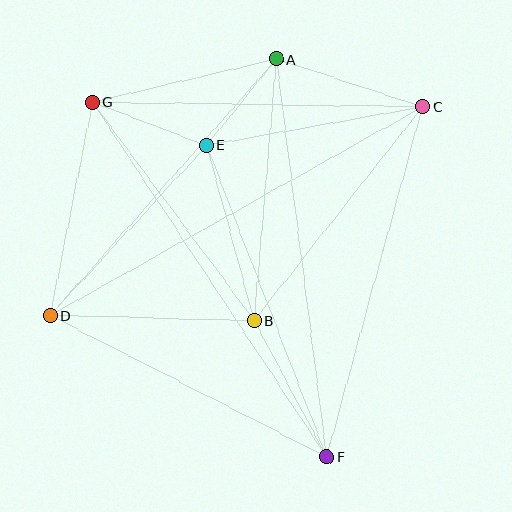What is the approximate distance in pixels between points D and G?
The distance between D and G is approximately 218 pixels.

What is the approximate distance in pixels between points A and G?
The distance between A and G is approximately 189 pixels.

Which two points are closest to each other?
Points A and E are closest to each other.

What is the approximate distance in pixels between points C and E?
The distance between C and E is approximately 220 pixels.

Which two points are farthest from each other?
Points C and D are farthest from each other.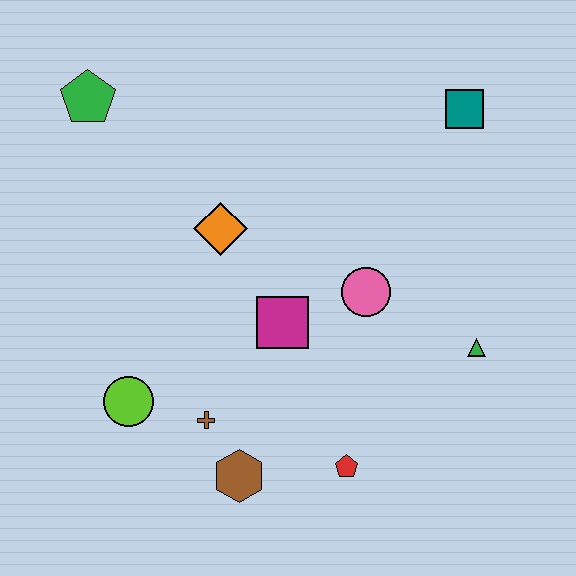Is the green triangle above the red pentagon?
Yes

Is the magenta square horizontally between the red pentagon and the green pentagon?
Yes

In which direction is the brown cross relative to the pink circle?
The brown cross is to the left of the pink circle.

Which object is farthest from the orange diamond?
The green triangle is farthest from the orange diamond.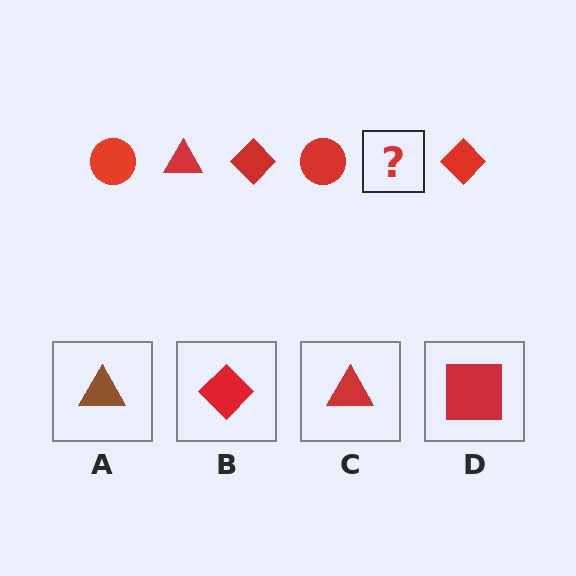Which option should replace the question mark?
Option C.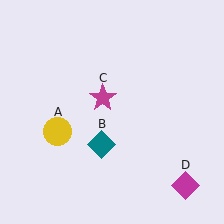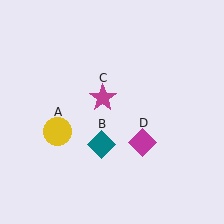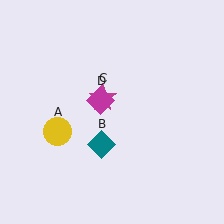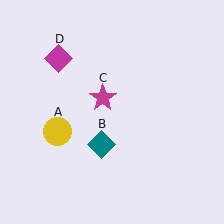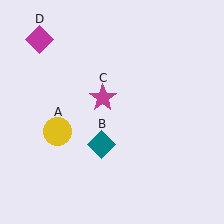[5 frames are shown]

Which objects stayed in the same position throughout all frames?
Yellow circle (object A) and teal diamond (object B) and magenta star (object C) remained stationary.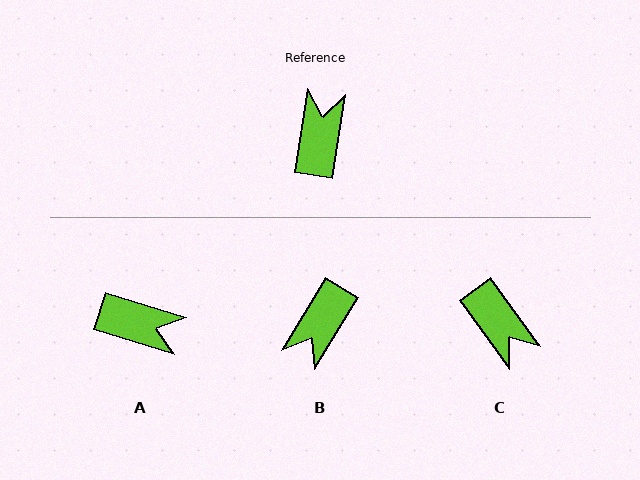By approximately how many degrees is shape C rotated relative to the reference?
Approximately 135 degrees clockwise.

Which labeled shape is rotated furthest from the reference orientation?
B, about 158 degrees away.